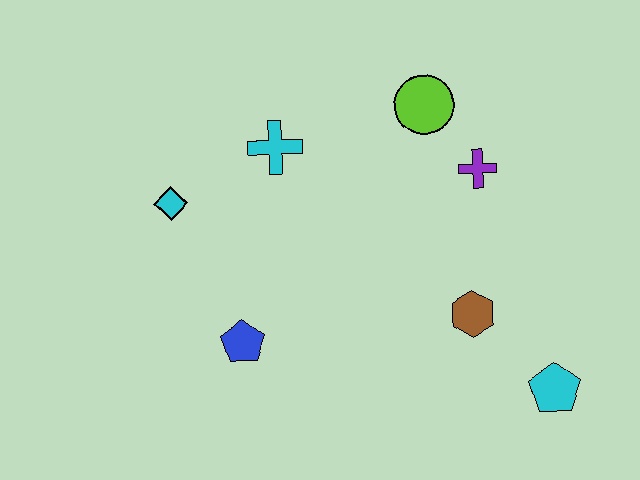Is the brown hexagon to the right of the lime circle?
Yes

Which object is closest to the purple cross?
The lime circle is closest to the purple cross.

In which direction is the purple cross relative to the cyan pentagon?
The purple cross is above the cyan pentagon.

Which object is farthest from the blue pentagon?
The cyan pentagon is farthest from the blue pentagon.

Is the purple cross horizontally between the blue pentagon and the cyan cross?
No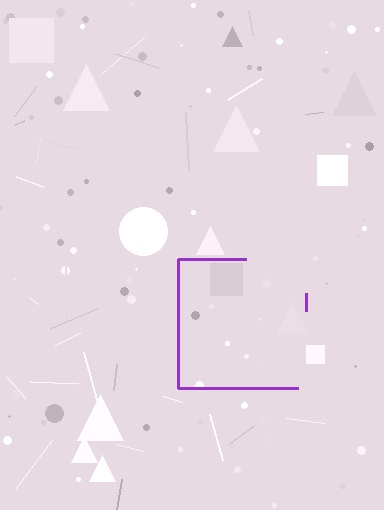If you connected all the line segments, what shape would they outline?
They would outline a square.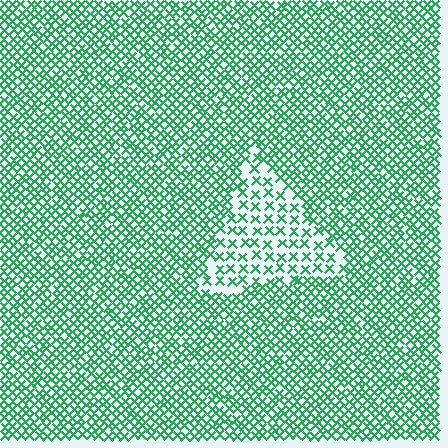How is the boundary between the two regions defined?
The boundary is defined by a change in element density (approximately 2.1x ratio). All elements are the same color, size, and shape.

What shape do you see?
I see a triangle.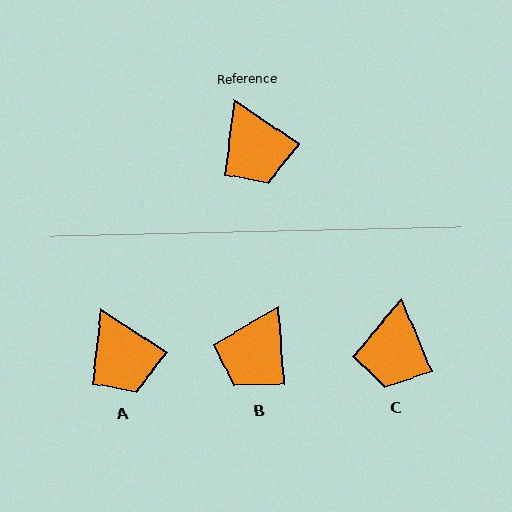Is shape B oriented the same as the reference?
No, it is off by about 53 degrees.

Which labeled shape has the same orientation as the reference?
A.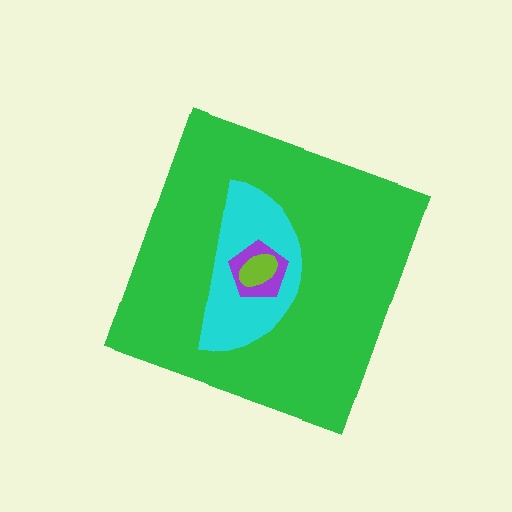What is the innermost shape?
The lime ellipse.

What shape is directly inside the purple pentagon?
The lime ellipse.